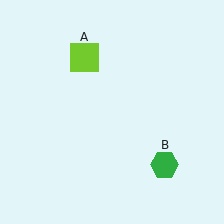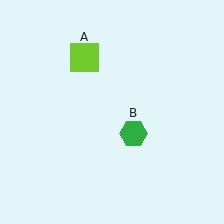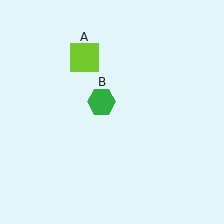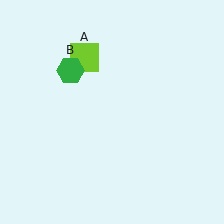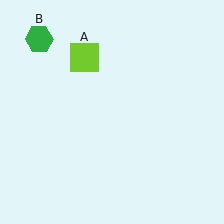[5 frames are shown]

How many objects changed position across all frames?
1 object changed position: green hexagon (object B).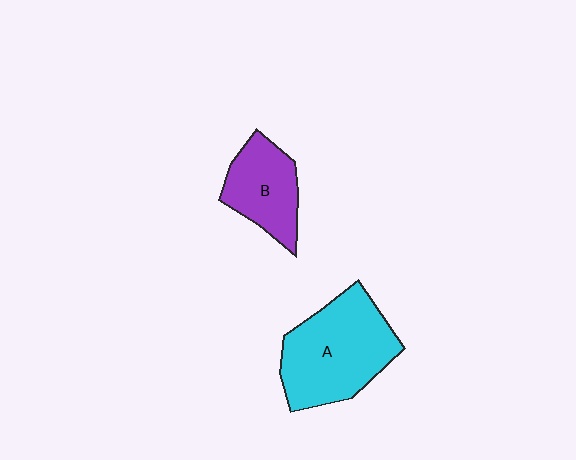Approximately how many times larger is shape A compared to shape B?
Approximately 1.7 times.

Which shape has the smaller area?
Shape B (purple).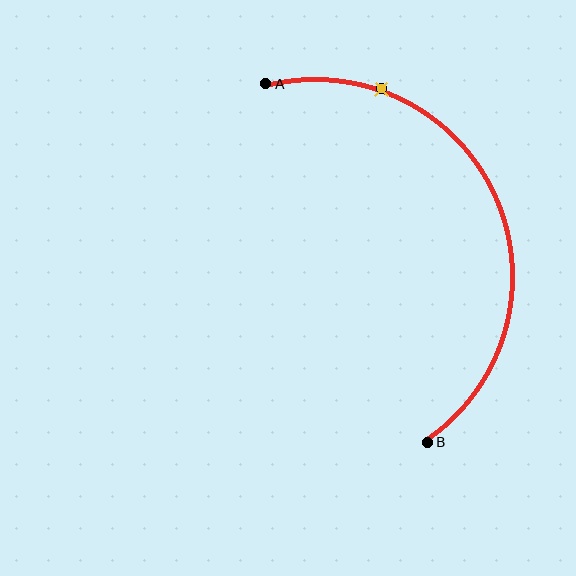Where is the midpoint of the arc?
The arc midpoint is the point on the curve farthest from the straight line joining A and B. It sits to the right of that line.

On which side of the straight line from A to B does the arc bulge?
The arc bulges to the right of the straight line connecting A and B.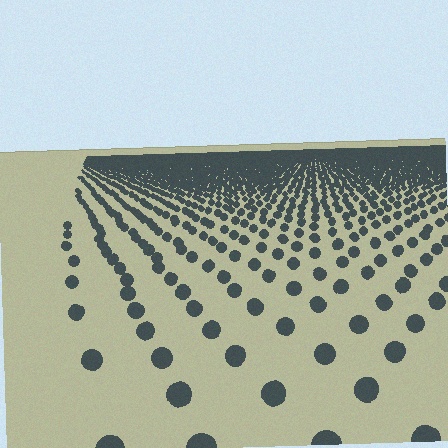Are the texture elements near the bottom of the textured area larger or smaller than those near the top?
Larger. Near the bottom, elements are closer to the viewer and appear at a bigger on-screen size.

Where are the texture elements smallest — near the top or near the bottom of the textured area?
Near the top.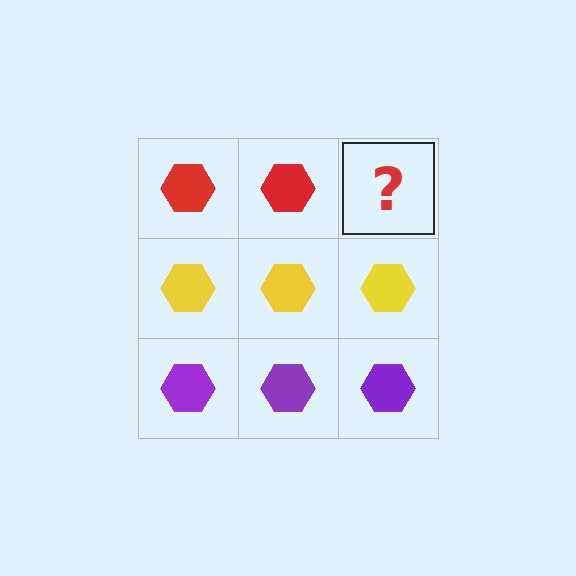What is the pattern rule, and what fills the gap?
The rule is that each row has a consistent color. The gap should be filled with a red hexagon.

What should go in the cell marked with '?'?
The missing cell should contain a red hexagon.